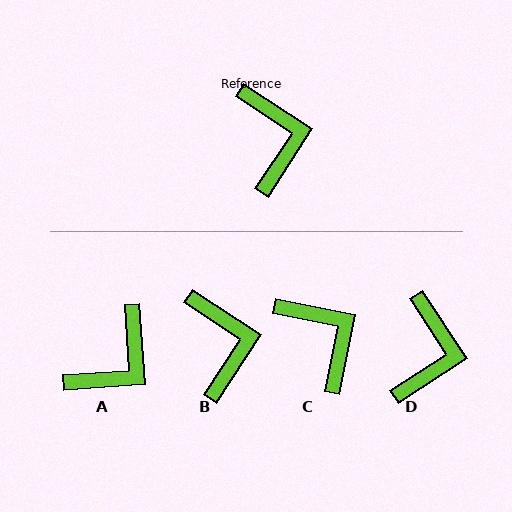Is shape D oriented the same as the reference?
No, it is off by about 24 degrees.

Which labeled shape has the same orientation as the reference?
B.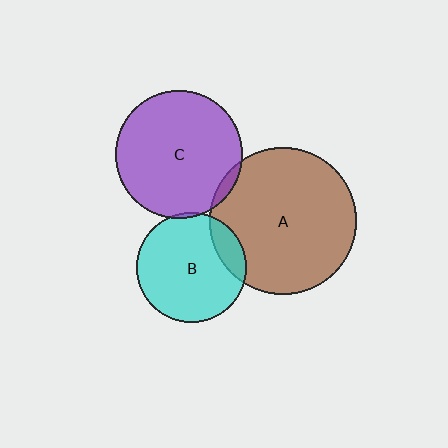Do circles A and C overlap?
Yes.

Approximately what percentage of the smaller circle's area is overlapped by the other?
Approximately 5%.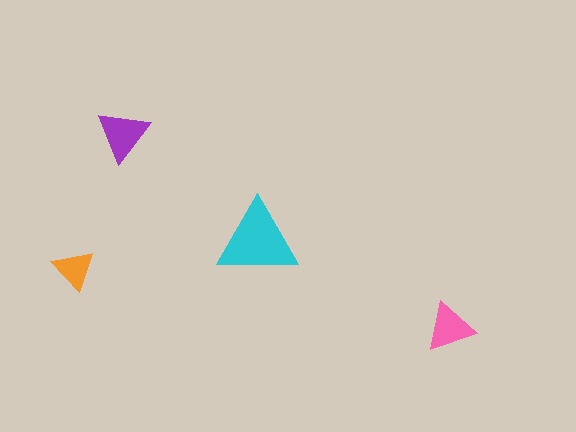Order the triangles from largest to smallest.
the cyan one, the purple one, the pink one, the orange one.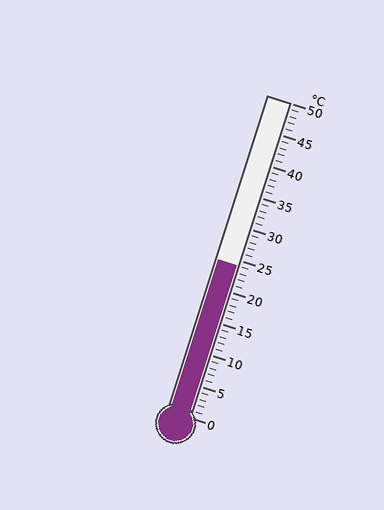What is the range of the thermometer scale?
The thermometer scale ranges from 0°C to 50°C.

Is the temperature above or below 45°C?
The temperature is below 45°C.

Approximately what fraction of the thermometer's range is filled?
The thermometer is filled to approximately 50% of its range.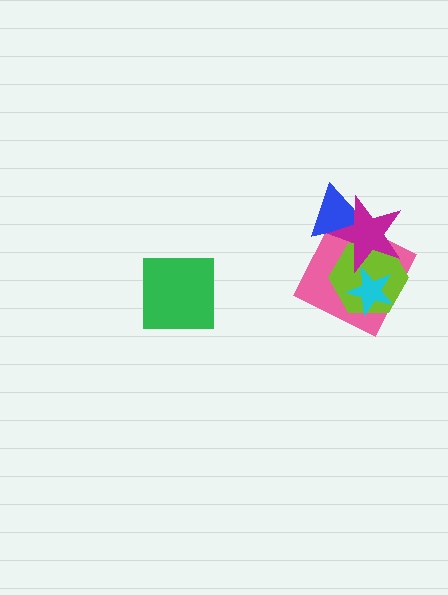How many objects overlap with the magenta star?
4 objects overlap with the magenta star.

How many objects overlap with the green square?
0 objects overlap with the green square.